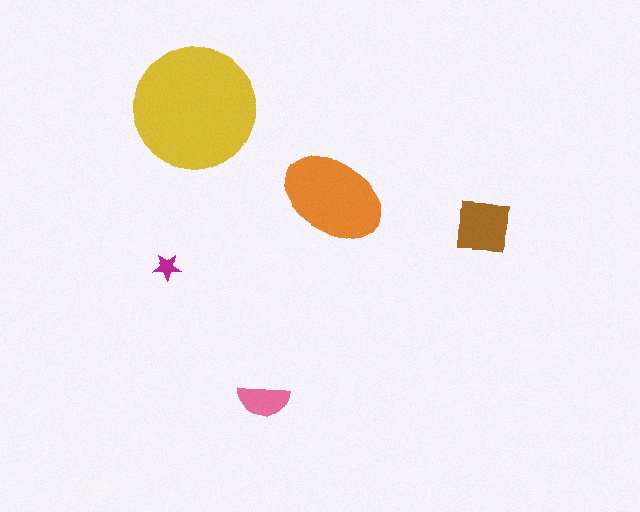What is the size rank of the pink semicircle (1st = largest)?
4th.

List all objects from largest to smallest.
The yellow circle, the orange ellipse, the brown square, the pink semicircle, the magenta star.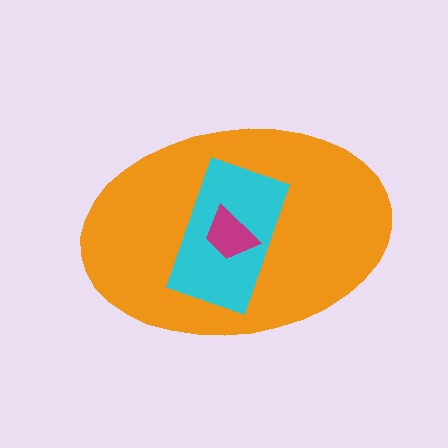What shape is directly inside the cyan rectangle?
The magenta trapezoid.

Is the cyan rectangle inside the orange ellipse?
Yes.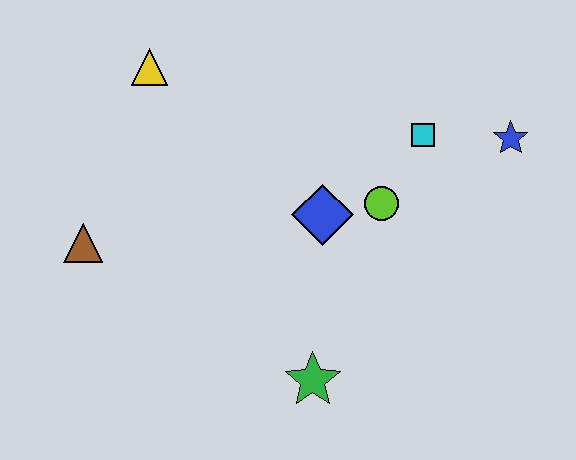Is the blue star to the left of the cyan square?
No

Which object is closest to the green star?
The blue diamond is closest to the green star.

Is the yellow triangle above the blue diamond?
Yes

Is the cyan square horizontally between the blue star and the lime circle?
Yes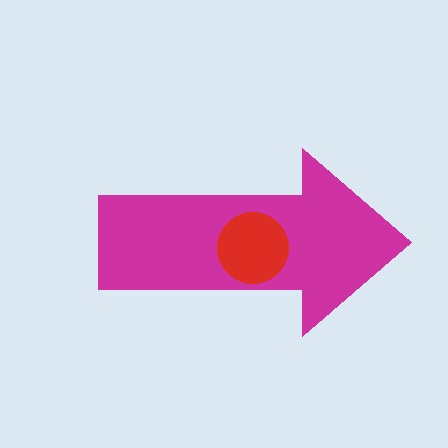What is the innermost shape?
The red circle.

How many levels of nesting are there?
2.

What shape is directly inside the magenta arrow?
The red circle.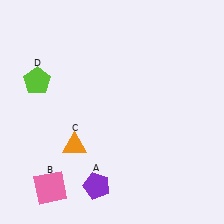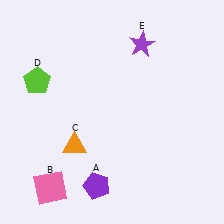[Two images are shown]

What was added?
A purple star (E) was added in Image 2.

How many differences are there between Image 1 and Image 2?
There is 1 difference between the two images.